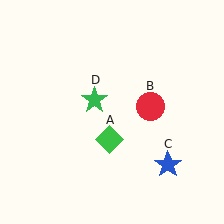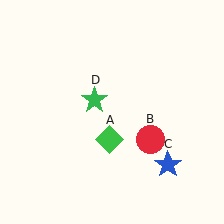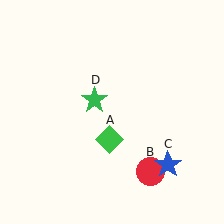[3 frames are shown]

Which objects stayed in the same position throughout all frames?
Green diamond (object A) and blue star (object C) and green star (object D) remained stationary.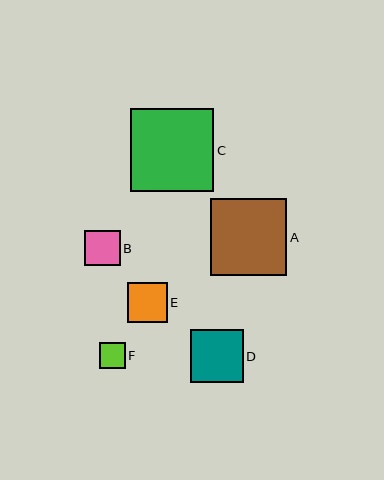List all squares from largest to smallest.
From largest to smallest: C, A, D, E, B, F.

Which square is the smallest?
Square F is the smallest with a size of approximately 26 pixels.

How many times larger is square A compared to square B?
Square A is approximately 2.2 times the size of square B.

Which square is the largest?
Square C is the largest with a size of approximately 83 pixels.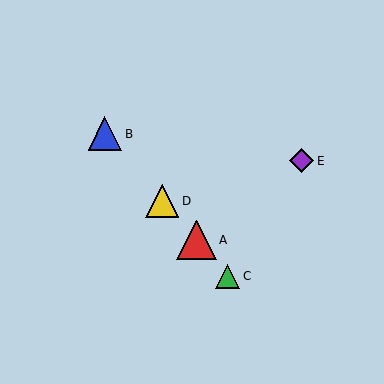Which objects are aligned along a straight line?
Objects A, B, C, D are aligned along a straight line.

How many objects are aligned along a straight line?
4 objects (A, B, C, D) are aligned along a straight line.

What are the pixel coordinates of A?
Object A is at (196, 240).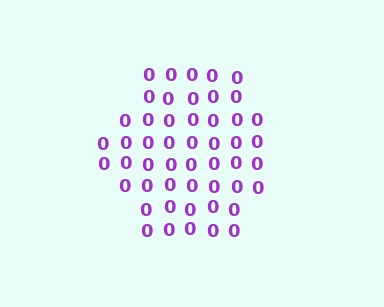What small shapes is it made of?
It is made of small digit 0's.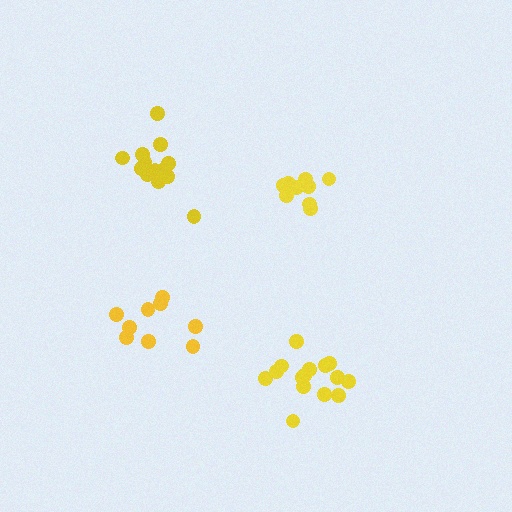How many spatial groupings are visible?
There are 4 spatial groupings.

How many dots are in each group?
Group 1: 9 dots, Group 2: 10 dots, Group 3: 15 dots, Group 4: 15 dots (49 total).